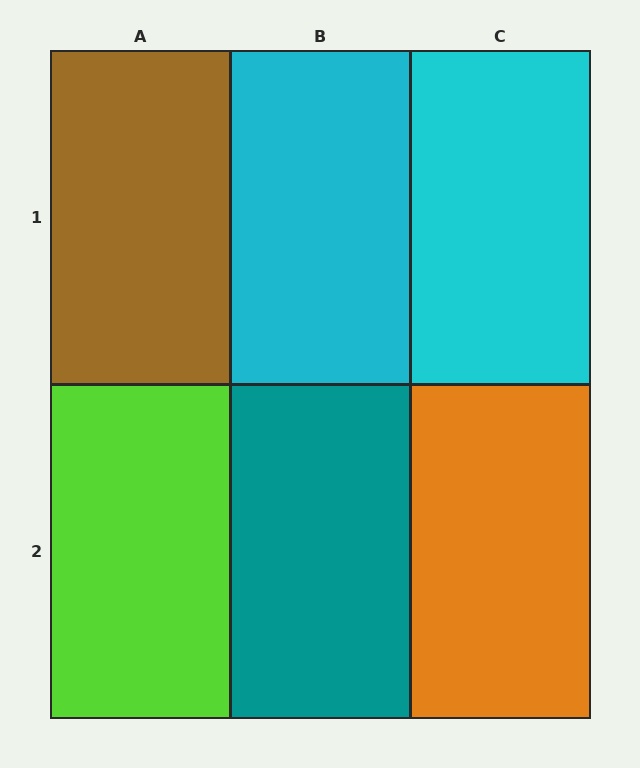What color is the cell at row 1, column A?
Brown.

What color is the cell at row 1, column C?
Cyan.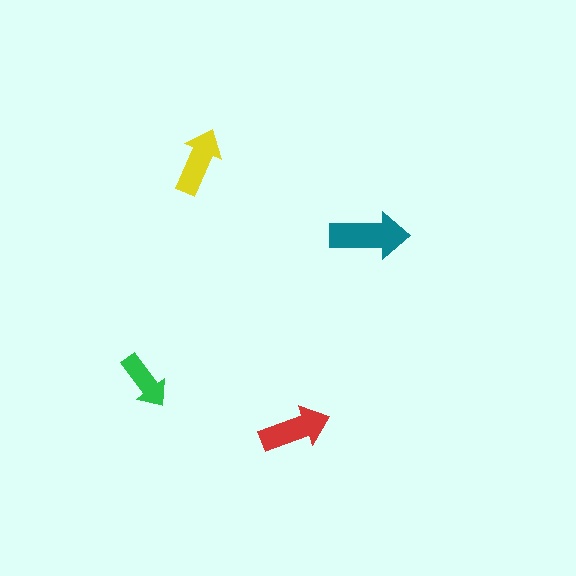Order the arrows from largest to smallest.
the teal one, the red one, the yellow one, the green one.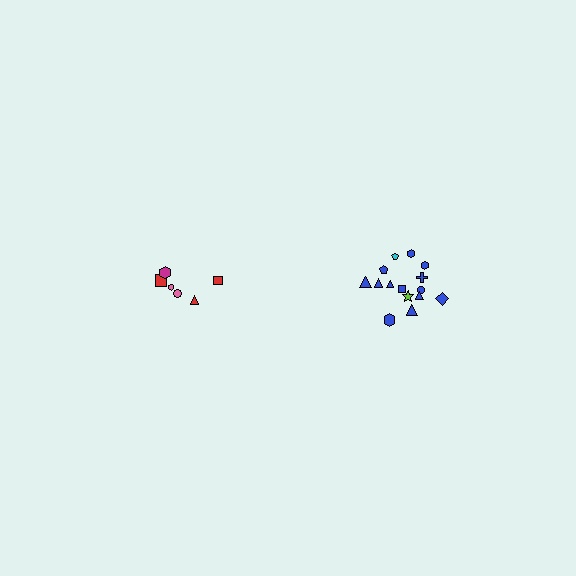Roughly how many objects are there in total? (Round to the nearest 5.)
Roughly 20 objects in total.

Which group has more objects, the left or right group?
The right group.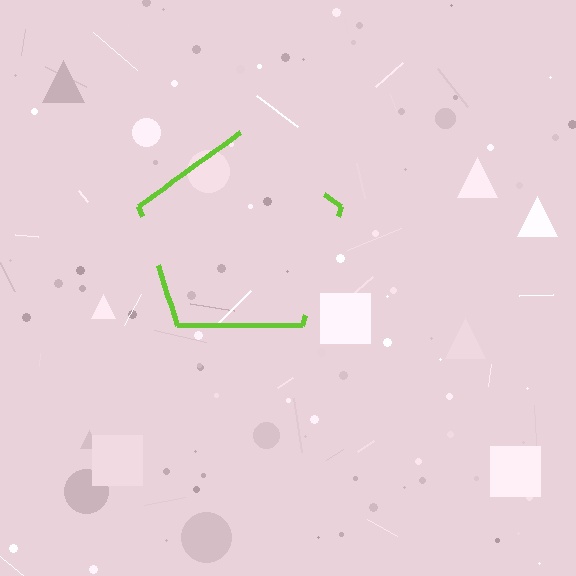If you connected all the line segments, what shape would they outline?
They would outline a pentagon.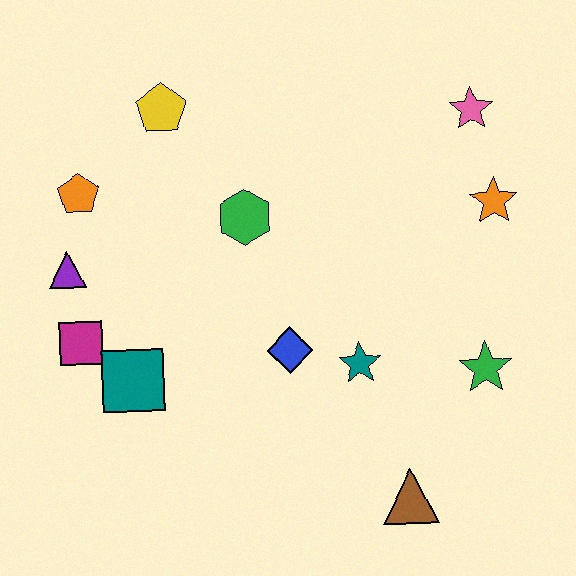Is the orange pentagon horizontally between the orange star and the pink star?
No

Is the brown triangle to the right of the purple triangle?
Yes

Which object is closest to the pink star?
The orange star is closest to the pink star.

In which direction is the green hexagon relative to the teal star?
The green hexagon is above the teal star.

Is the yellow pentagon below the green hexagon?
No